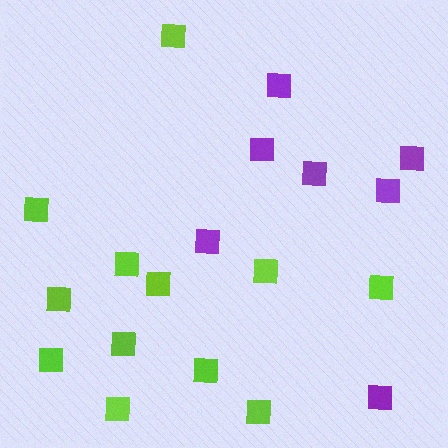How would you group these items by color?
There are 2 groups: one group of purple squares (7) and one group of lime squares (12).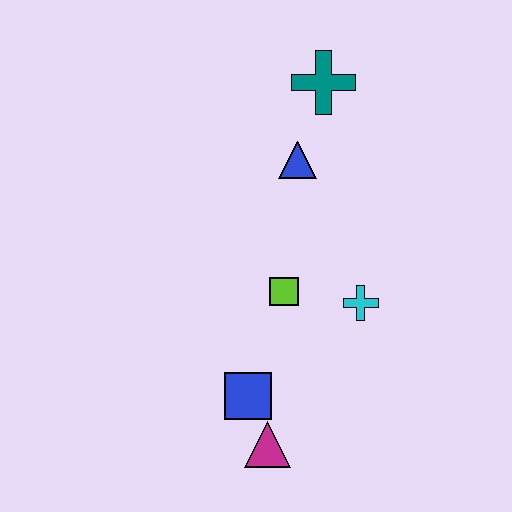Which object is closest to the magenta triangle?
The blue square is closest to the magenta triangle.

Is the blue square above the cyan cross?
No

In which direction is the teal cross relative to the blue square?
The teal cross is above the blue square.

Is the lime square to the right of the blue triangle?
No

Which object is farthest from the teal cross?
The magenta triangle is farthest from the teal cross.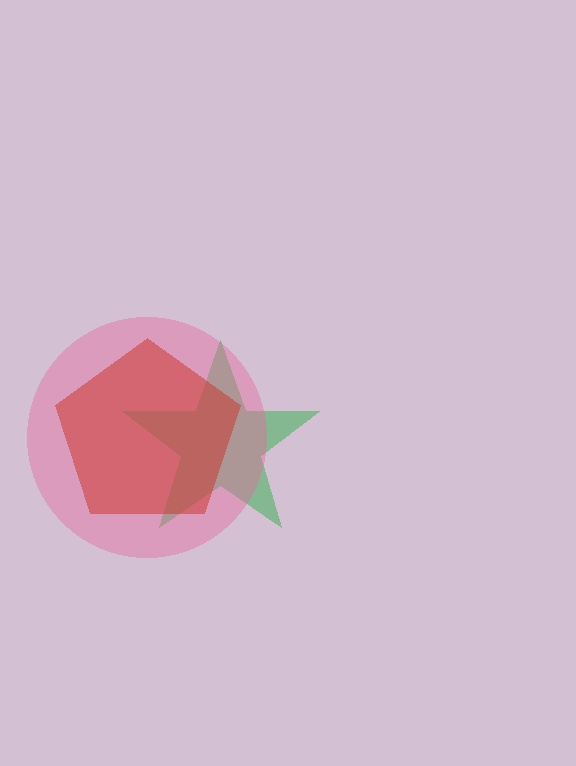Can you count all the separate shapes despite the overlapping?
Yes, there are 3 separate shapes.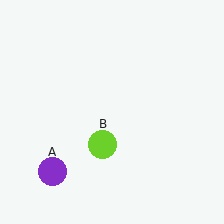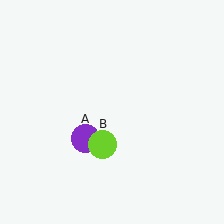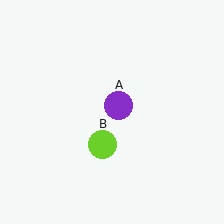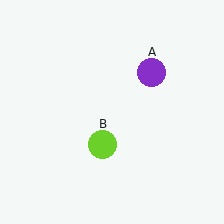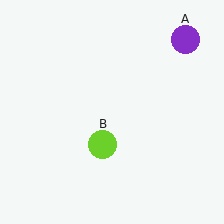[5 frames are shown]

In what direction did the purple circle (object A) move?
The purple circle (object A) moved up and to the right.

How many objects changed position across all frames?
1 object changed position: purple circle (object A).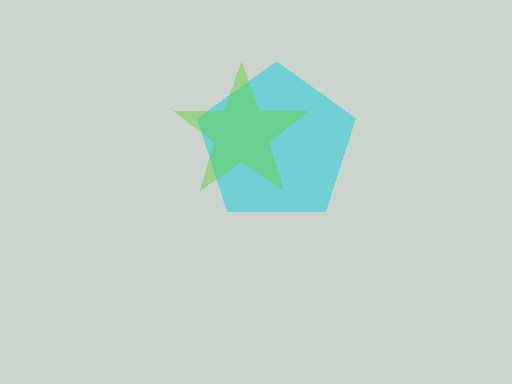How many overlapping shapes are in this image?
There are 2 overlapping shapes in the image.